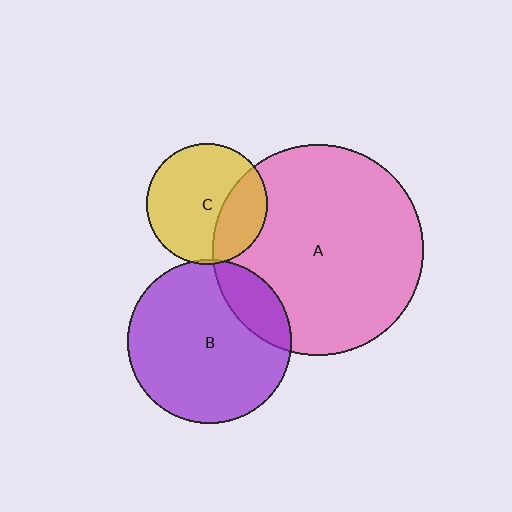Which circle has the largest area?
Circle A (pink).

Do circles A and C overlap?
Yes.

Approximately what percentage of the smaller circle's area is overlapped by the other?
Approximately 30%.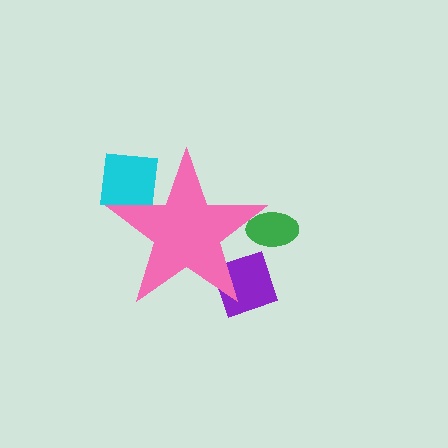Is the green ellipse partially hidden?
Yes, the green ellipse is partially hidden behind the pink star.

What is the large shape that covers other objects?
A pink star.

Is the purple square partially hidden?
Yes, the purple square is partially hidden behind the pink star.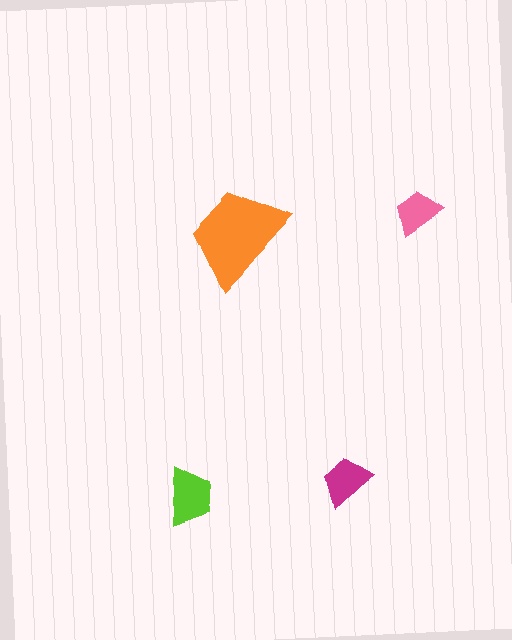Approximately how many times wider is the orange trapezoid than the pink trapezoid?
About 2 times wider.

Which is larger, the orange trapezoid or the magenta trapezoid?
The orange one.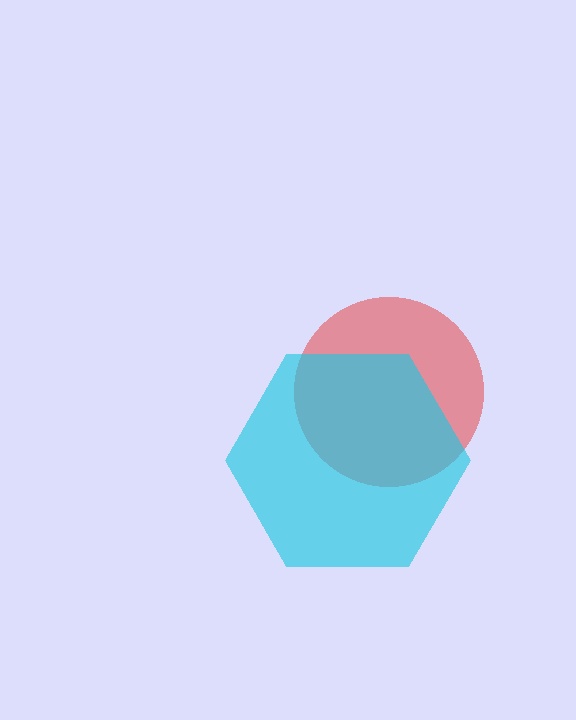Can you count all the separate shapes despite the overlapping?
Yes, there are 2 separate shapes.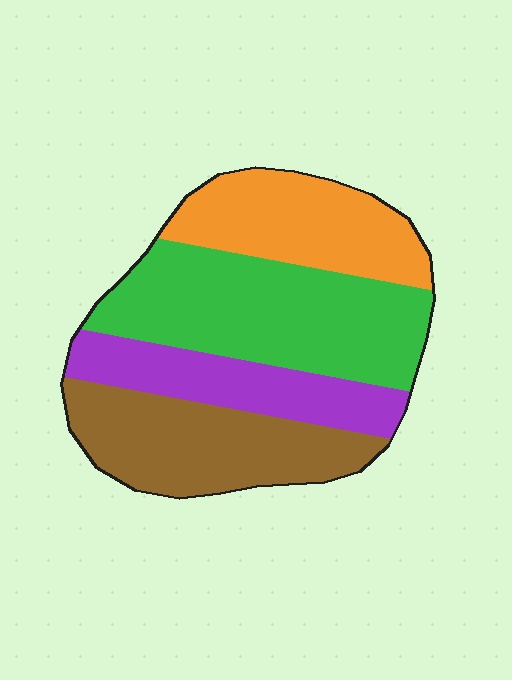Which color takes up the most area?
Green, at roughly 35%.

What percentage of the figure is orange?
Orange takes up about one fifth (1/5) of the figure.